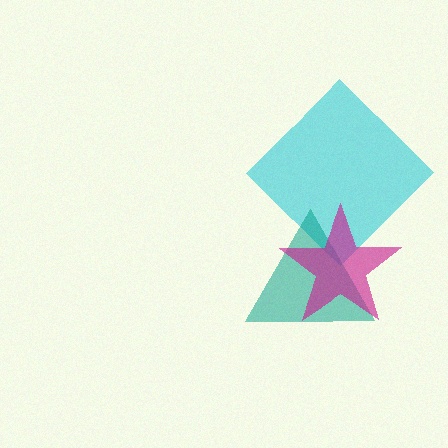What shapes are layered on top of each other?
The layered shapes are: a cyan diamond, a teal triangle, a magenta star.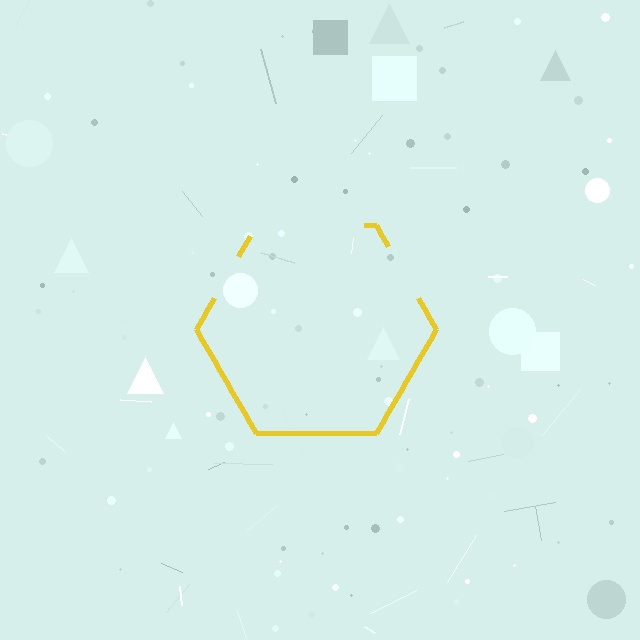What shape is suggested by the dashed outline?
The dashed outline suggests a hexagon.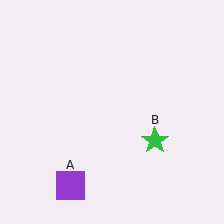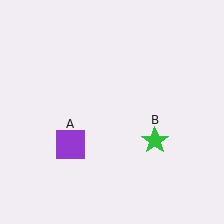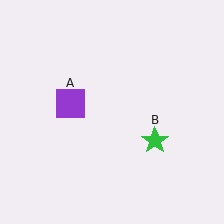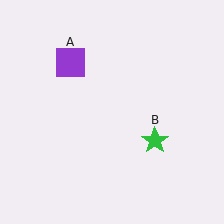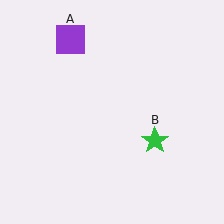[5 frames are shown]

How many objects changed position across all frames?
1 object changed position: purple square (object A).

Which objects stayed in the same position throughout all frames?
Green star (object B) remained stationary.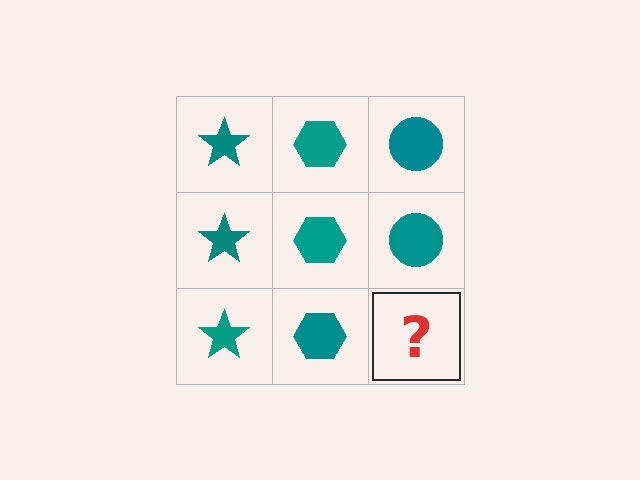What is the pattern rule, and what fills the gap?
The rule is that each column has a consistent shape. The gap should be filled with a teal circle.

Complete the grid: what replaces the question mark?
The question mark should be replaced with a teal circle.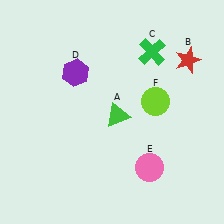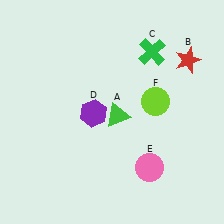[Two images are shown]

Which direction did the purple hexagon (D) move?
The purple hexagon (D) moved down.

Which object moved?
The purple hexagon (D) moved down.